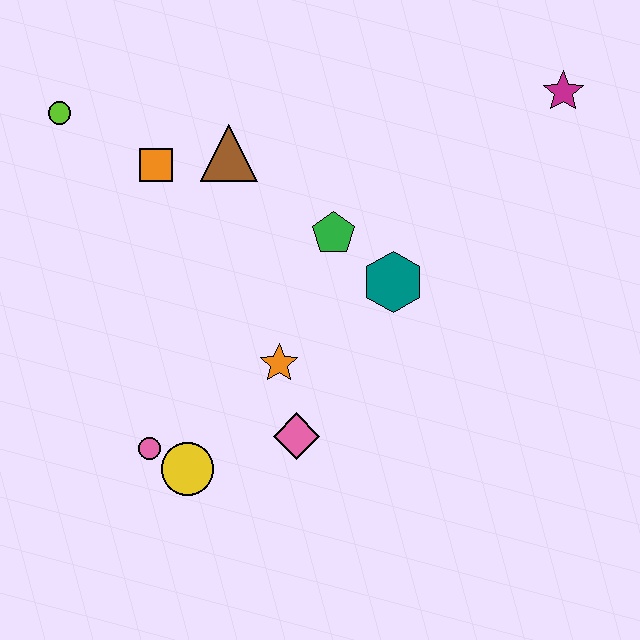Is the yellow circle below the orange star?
Yes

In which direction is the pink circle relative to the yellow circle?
The pink circle is to the left of the yellow circle.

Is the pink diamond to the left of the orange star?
No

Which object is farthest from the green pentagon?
The lime circle is farthest from the green pentagon.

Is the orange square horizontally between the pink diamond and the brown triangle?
No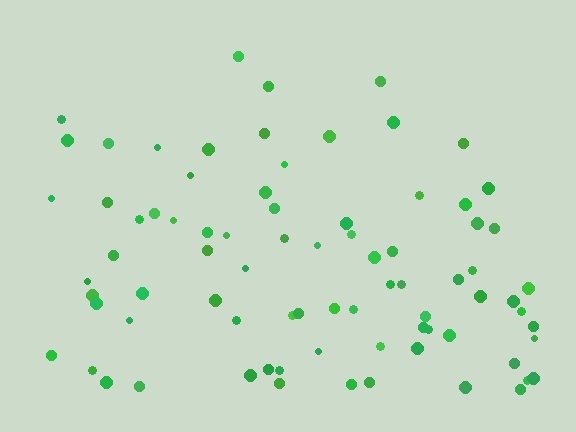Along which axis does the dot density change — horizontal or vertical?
Vertical.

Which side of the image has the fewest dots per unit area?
The top.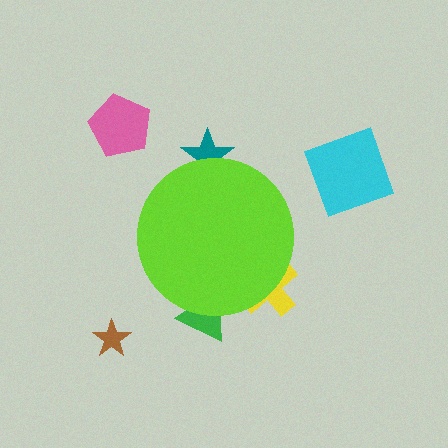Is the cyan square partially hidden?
No, the cyan square is fully visible.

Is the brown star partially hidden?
No, the brown star is fully visible.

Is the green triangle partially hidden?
Yes, the green triangle is partially hidden behind the lime circle.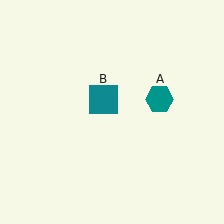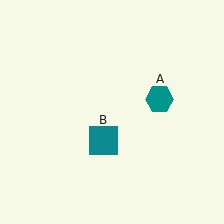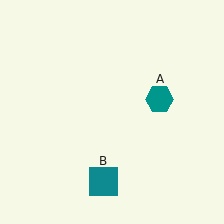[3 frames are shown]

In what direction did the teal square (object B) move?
The teal square (object B) moved down.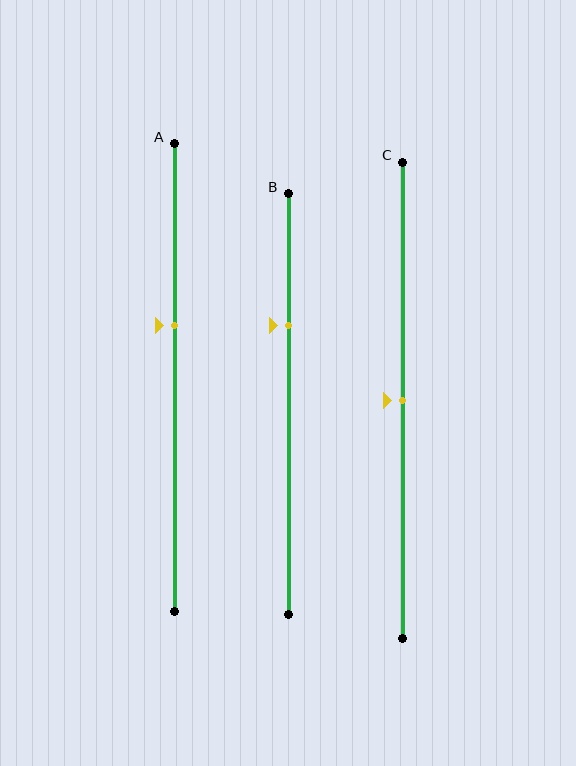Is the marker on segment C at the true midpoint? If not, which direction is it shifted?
Yes, the marker on segment C is at the true midpoint.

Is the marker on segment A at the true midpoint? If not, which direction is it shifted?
No, the marker on segment A is shifted upward by about 11% of the segment length.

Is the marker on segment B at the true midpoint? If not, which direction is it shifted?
No, the marker on segment B is shifted upward by about 19% of the segment length.